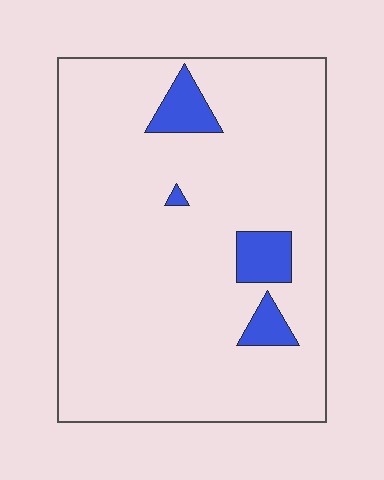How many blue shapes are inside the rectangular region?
4.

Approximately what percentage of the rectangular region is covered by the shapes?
Approximately 10%.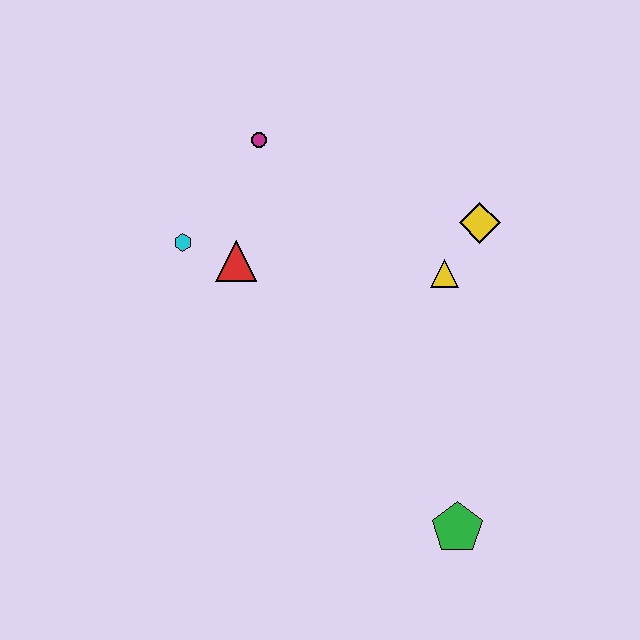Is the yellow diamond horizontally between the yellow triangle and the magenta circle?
No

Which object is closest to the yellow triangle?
The yellow diamond is closest to the yellow triangle.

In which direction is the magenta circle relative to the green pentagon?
The magenta circle is above the green pentagon.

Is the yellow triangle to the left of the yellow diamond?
Yes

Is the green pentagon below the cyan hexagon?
Yes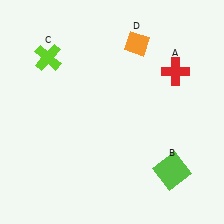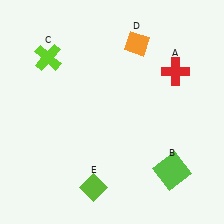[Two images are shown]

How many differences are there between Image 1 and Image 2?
There is 1 difference between the two images.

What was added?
A lime diamond (E) was added in Image 2.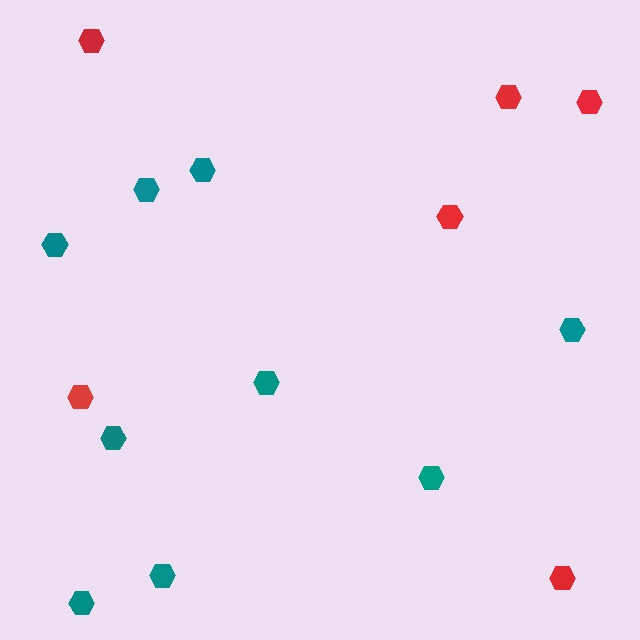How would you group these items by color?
There are 2 groups: one group of red hexagons (6) and one group of teal hexagons (9).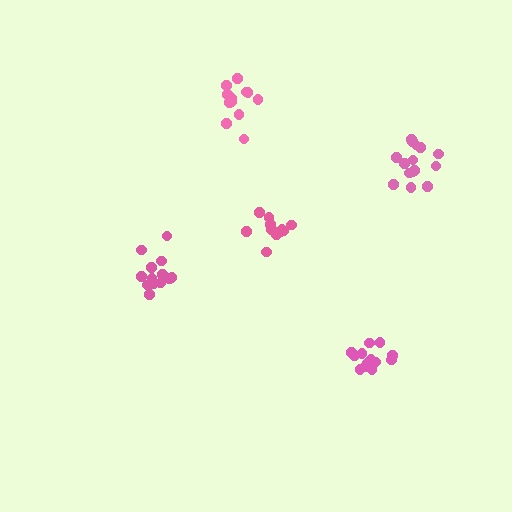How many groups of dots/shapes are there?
There are 5 groups.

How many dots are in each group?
Group 1: 12 dots, Group 2: 13 dots, Group 3: 13 dots, Group 4: 14 dots, Group 5: 15 dots (67 total).